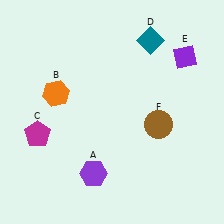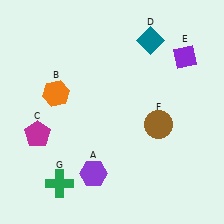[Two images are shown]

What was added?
A green cross (G) was added in Image 2.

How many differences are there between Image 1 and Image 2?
There is 1 difference between the two images.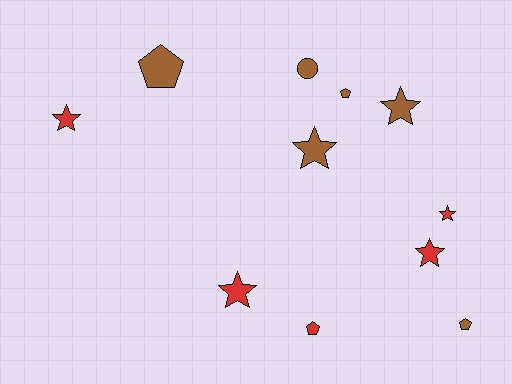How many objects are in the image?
There are 11 objects.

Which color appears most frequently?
Brown, with 6 objects.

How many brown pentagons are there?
There are 3 brown pentagons.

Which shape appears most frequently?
Star, with 6 objects.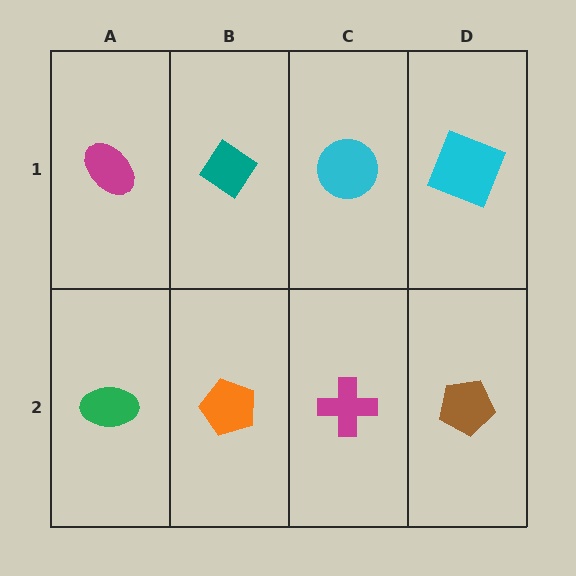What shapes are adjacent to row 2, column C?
A cyan circle (row 1, column C), an orange pentagon (row 2, column B), a brown pentagon (row 2, column D).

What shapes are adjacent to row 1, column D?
A brown pentagon (row 2, column D), a cyan circle (row 1, column C).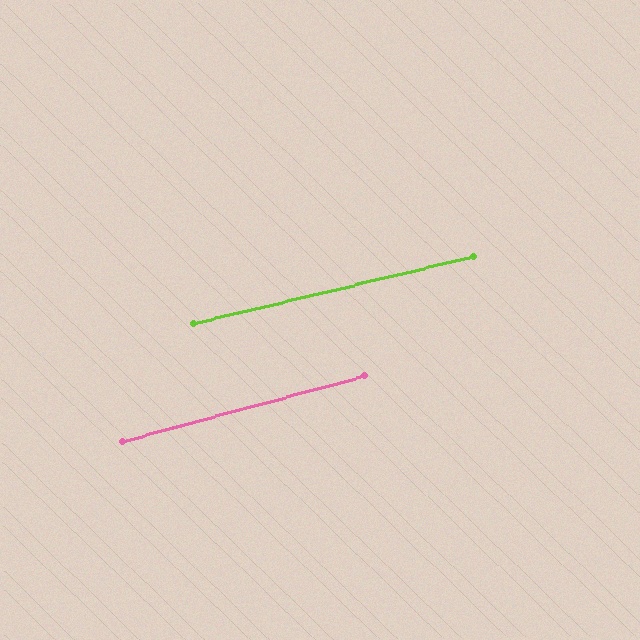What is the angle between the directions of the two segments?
Approximately 2 degrees.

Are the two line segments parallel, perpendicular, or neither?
Parallel — their directions differ by only 1.9°.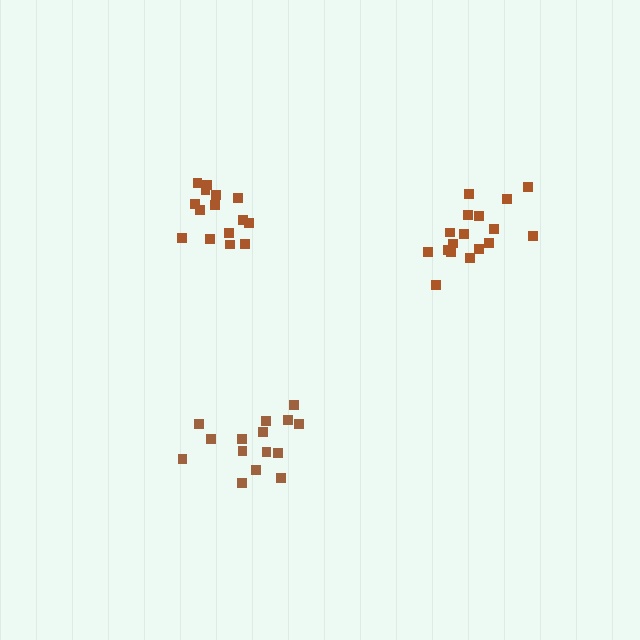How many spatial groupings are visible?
There are 3 spatial groupings.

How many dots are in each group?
Group 1: 17 dots, Group 2: 15 dots, Group 3: 15 dots (47 total).